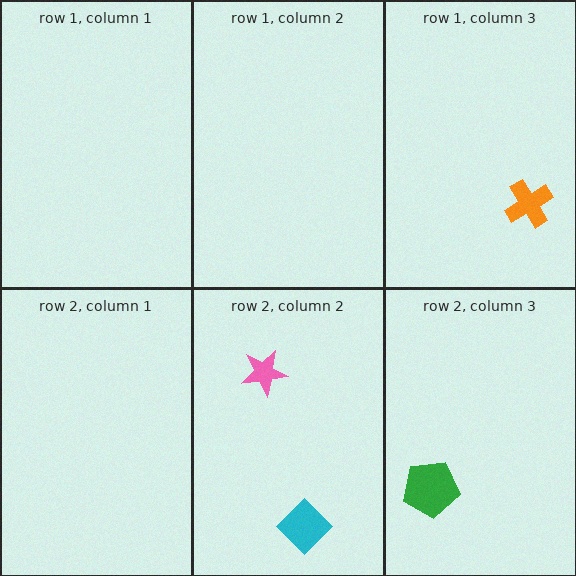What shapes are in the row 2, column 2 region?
The pink star, the cyan diamond.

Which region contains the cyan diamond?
The row 2, column 2 region.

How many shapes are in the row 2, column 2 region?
2.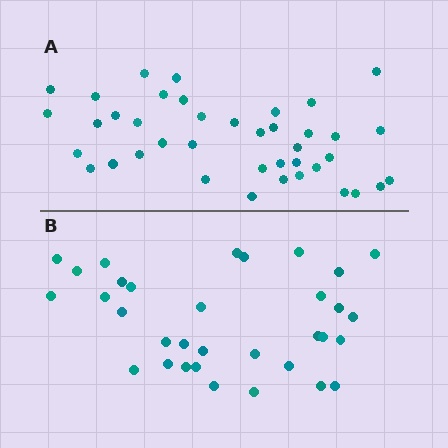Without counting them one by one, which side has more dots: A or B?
Region A (the top region) has more dots.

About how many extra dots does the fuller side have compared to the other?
Region A has roughly 8 or so more dots than region B.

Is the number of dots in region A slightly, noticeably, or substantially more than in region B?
Region A has only slightly more — the two regions are fairly close. The ratio is roughly 1.2 to 1.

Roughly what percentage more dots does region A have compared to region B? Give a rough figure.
About 20% more.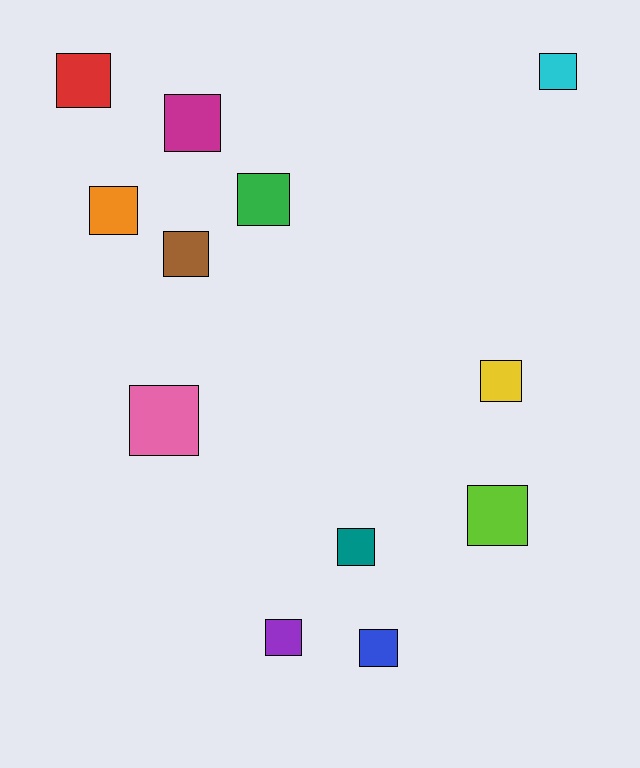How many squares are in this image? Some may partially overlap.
There are 12 squares.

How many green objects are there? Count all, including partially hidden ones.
There is 1 green object.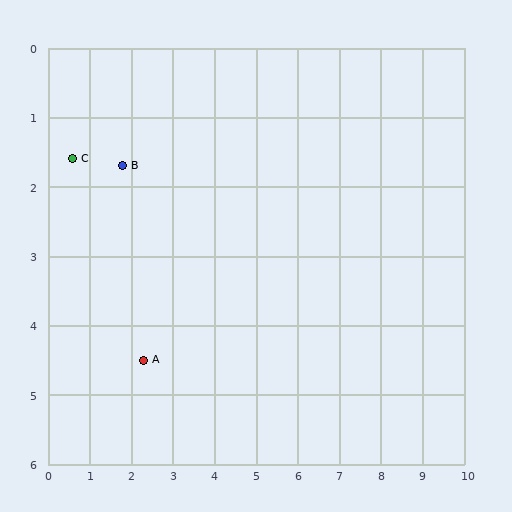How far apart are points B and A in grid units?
Points B and A are about 2.8 grid units apart.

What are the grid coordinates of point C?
Point C is at approximately (0.6, 1.6).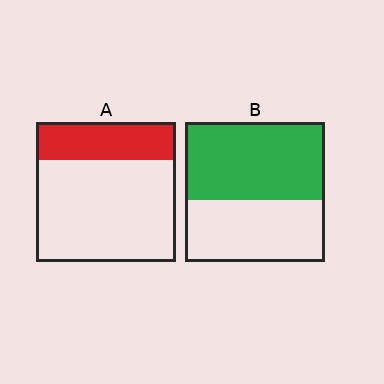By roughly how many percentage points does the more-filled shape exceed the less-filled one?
By roughly 30 percentage points (B over A).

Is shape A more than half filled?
No.